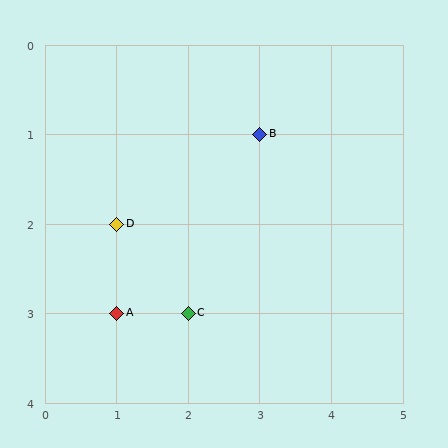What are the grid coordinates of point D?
Point D is at grid coordinates (1, 2).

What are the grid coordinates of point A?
Point A is at grid coordinates (1, 3).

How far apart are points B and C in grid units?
Points B and C are 1 column and 2 rows apart (about 2.2 grid units diagonally).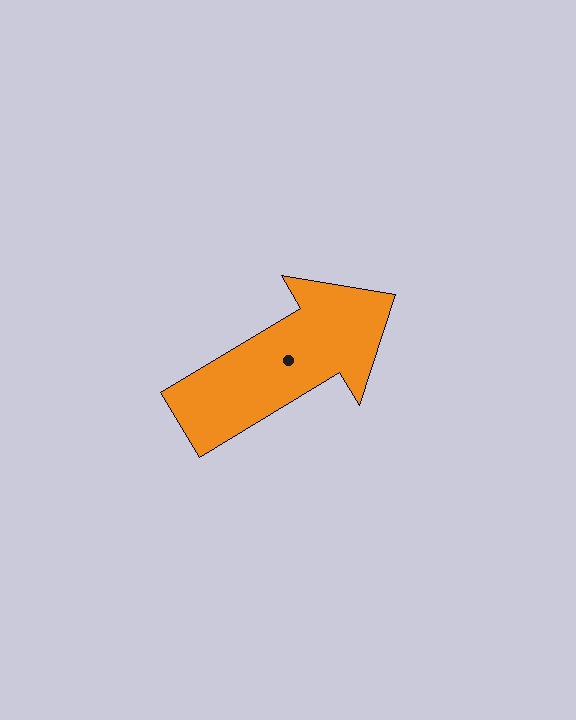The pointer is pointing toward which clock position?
Roughly 2 o'clock.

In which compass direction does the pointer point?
Northeast.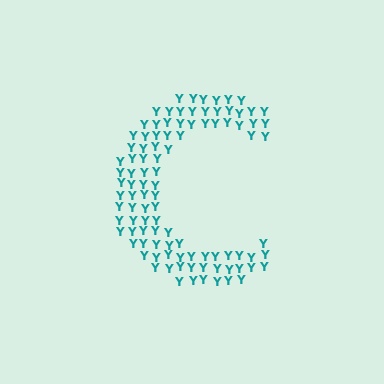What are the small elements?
The small elements are letter Y's.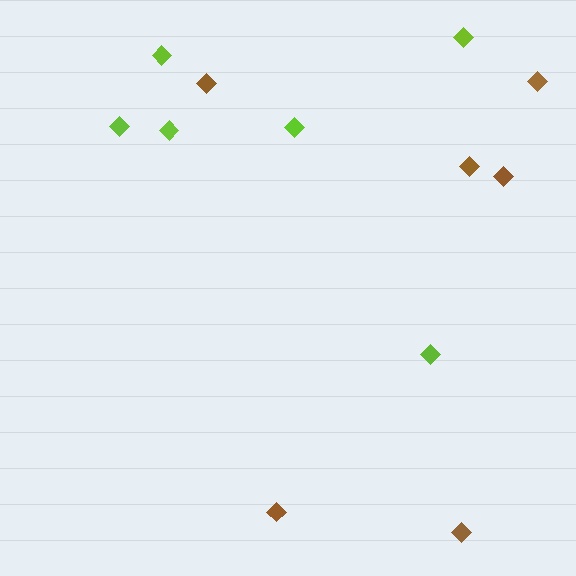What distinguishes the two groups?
There are 2 groups: one group of brown diamonds (6) and one group of lime diamonds (6).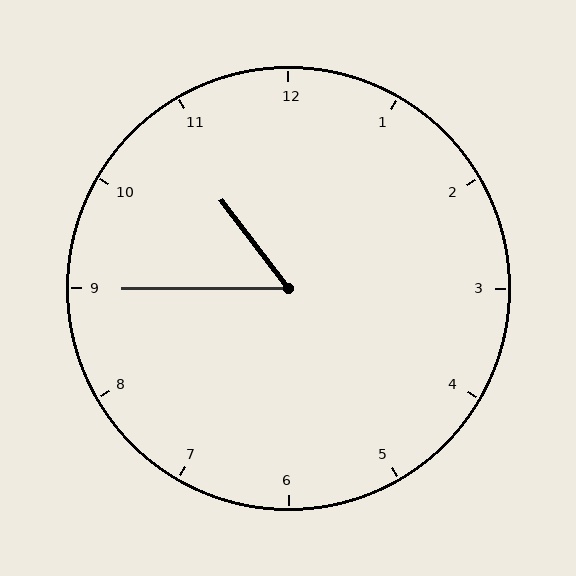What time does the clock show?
10:45.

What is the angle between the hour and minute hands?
Approximately 52 degrees.